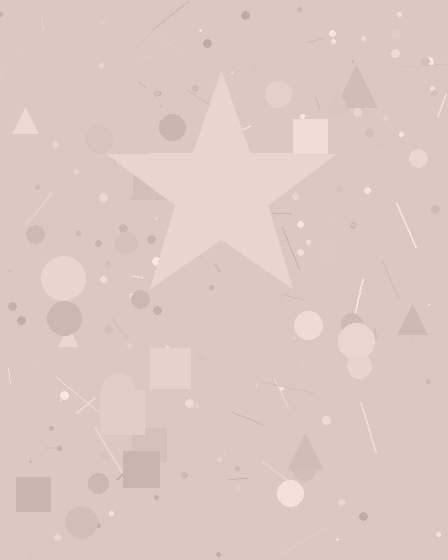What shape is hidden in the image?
A star is hidden in the image.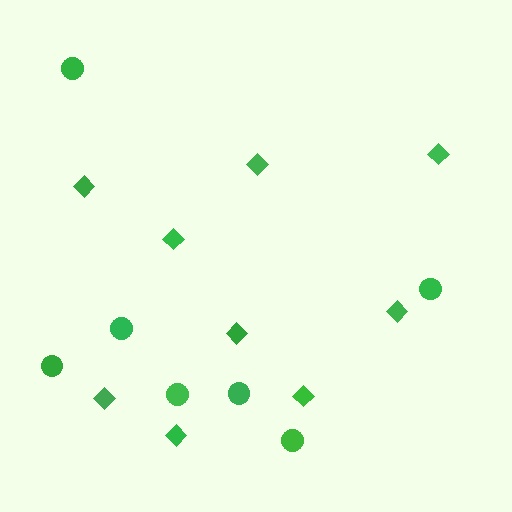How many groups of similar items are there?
There are 2 groups: one group of circles (7) and one group of diamonds (9).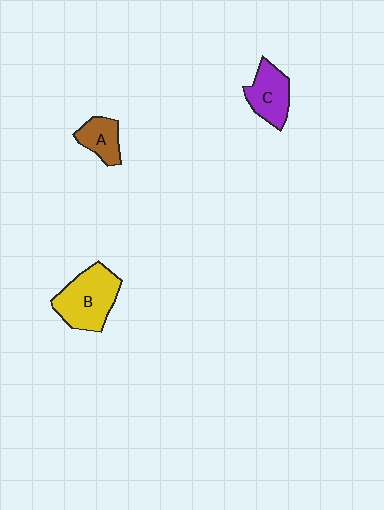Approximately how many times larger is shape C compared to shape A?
Approximately 1.4 times.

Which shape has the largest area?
Shape B (yellow).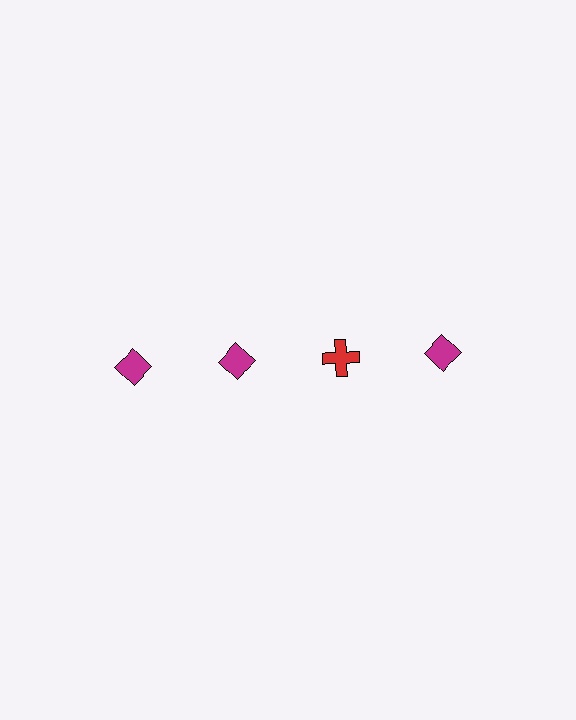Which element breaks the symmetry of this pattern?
The red cross in the top row, center column breaks the symmetry. All other shapes are magenta diamonds.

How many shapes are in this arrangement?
There are 4 shapes arranged in a grid pattern.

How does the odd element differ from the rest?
It differs in both color (red instead of magenta) and shape (cross instead of diamond).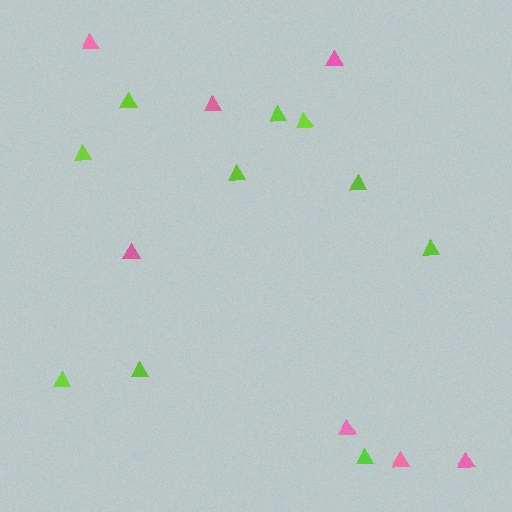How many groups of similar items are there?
There are 2 groups: one group of lime triangles (10) and one group of pink triangles (7).